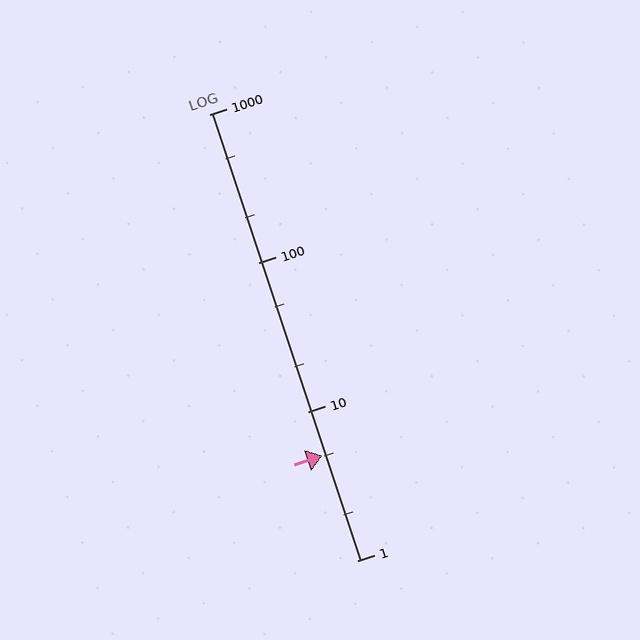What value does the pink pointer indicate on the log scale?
The pointer indicates approximately 5.1.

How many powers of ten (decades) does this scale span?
The scale spans 3 decades, from 1 to 1000.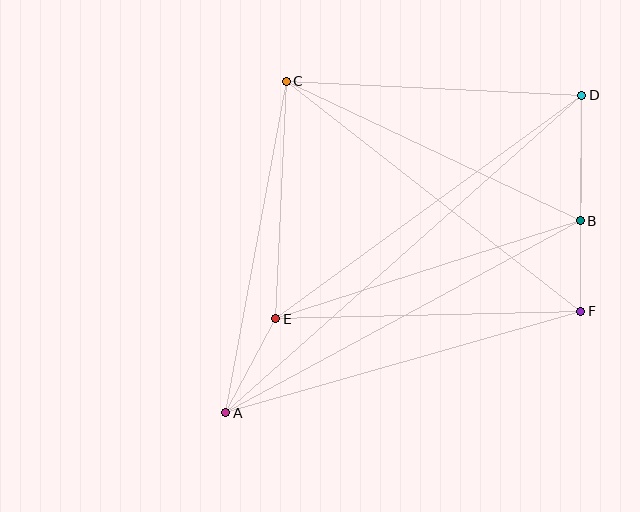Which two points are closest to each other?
Points B and F are closest to each other.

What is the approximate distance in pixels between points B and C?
The distance between B and C is approximately 325 pixels.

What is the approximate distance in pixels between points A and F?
The distance between A and F is approximately 370 pixels.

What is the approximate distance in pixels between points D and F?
The distance between D and F is approximately 216 pixels.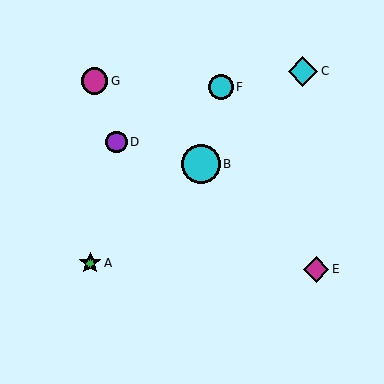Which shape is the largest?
The cyan circle (labeled B) is the largest.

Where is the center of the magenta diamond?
The center of the magenta diamond is at (316, 269).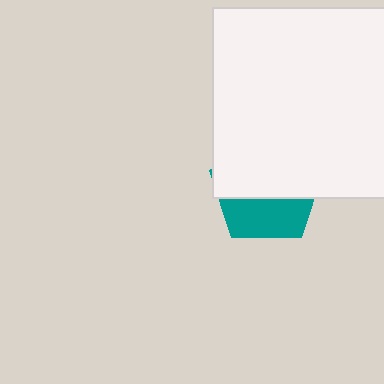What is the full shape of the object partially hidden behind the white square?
The partially hidden object is a teal pentagon.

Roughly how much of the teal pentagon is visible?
A small part of it is visible (roughly 37%).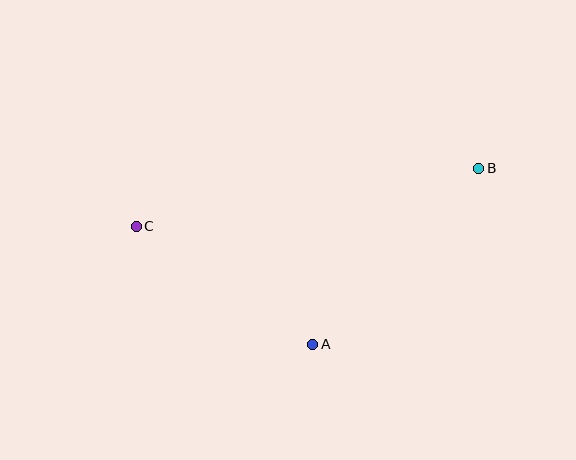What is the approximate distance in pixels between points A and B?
The distance between A and B is approximately 242 pixels.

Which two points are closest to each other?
Points A and C are closest to each other.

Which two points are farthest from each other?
Points B and C are farthest from each other.